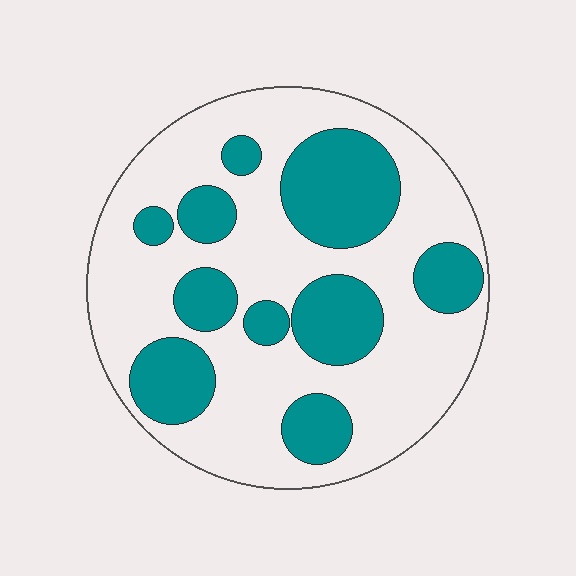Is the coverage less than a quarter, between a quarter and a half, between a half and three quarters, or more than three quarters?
Between a quarter and a half.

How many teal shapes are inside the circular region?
10.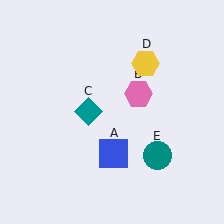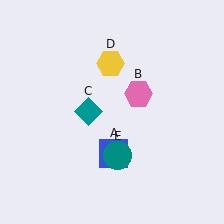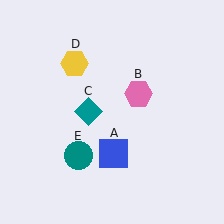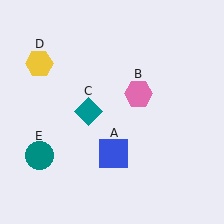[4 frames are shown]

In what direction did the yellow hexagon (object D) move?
The yellow hexagon (object D) moved left.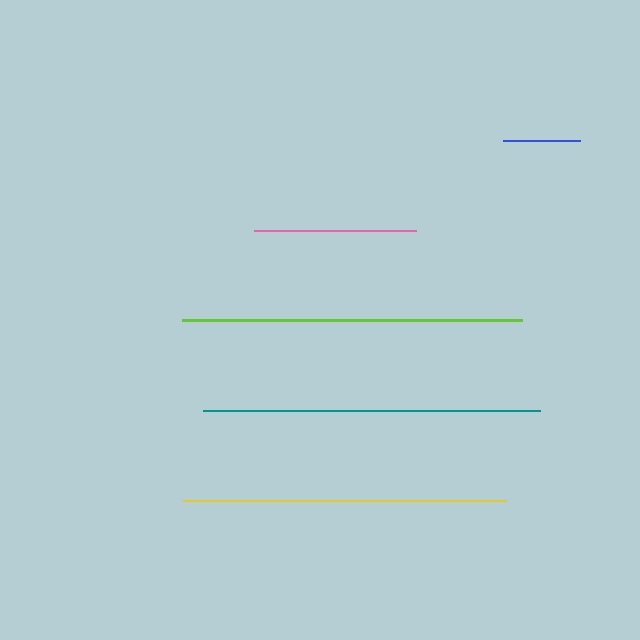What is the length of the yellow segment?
The yellow segment is approximately 323 pixels long.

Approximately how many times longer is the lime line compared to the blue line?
The lime line is approximately 4.4 times the length of the blue line.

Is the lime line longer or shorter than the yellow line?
The lime line is longer than the yellow line.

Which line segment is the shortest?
The blue line is the shortest at approximately 77 pixels.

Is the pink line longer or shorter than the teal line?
The teal line is longer than the pink line.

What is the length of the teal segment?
The teal segment is approximately 336 pixels long.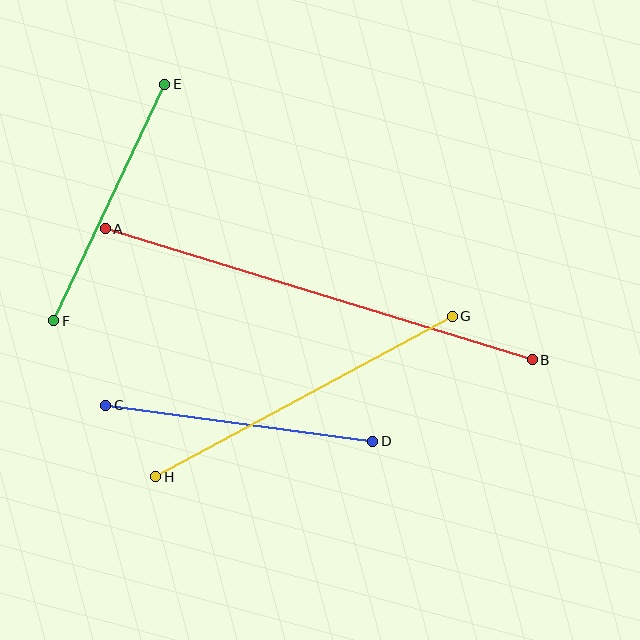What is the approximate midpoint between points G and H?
The midpoint is at approximately (304, 396) pixels.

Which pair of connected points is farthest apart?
Points A and B are farthest apart.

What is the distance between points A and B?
The distance is approximately 447 pixels.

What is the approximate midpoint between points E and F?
The midpoint is at approximately (109, 203) pixels.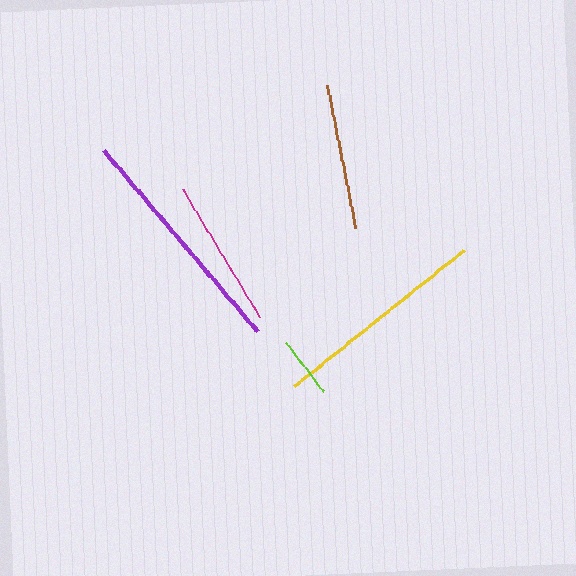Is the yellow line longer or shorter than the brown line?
The yellow line is longer than the brown line.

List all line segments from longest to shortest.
From longest to shortest: purple, yellow, magenta, brown, lime.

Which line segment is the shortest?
The lime line is the shortest at approximately 61 pixels.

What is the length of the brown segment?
The brown segment is approximately 146 pixels long.